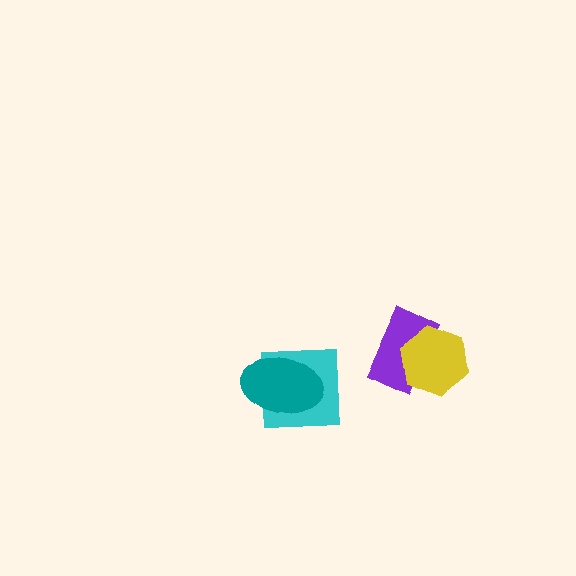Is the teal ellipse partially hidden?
No, no other shape covers it.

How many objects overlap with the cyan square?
1 object overlaps with the cyan square.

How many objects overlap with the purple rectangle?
1 object overlaps with the purple rectangle.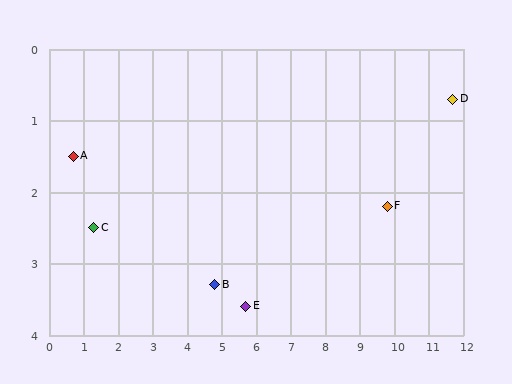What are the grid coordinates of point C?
Point C is at approximately (1.3, 2.5).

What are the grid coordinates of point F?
Point F is at approximately (9.8, 2.2).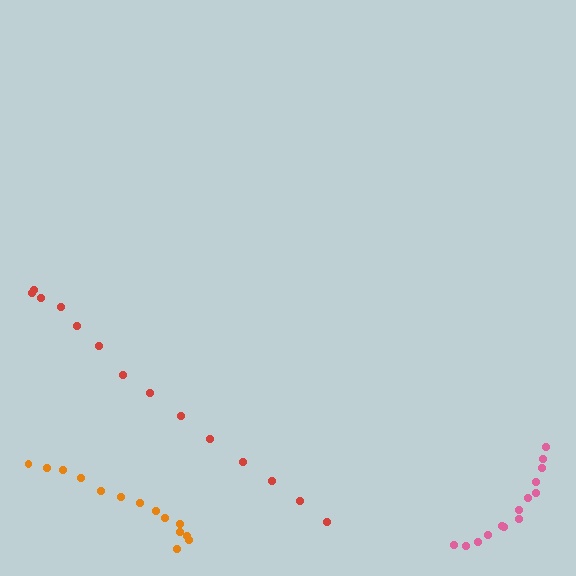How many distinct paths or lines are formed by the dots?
There are 3 distinct paths.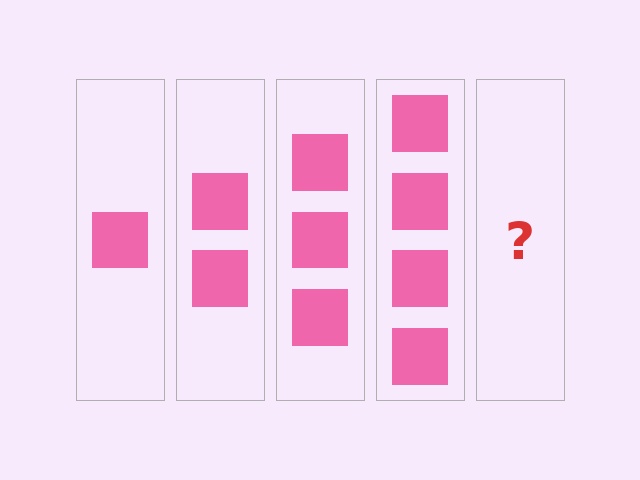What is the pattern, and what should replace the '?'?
The pattern is that each step adds one more square. The '?' should be 5 squares.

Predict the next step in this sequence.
The next step is 5 squares.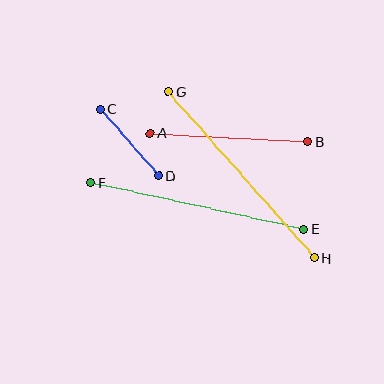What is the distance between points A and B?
The distance is approximately 158 pixels.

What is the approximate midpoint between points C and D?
The midpoint is at approximately (129, 142) pixels.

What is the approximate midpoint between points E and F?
The midpoint is at approximately (197, 206) pixels.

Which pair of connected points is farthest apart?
Points G and H are farthest apart.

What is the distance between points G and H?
The distance is approximately 221 pixels.